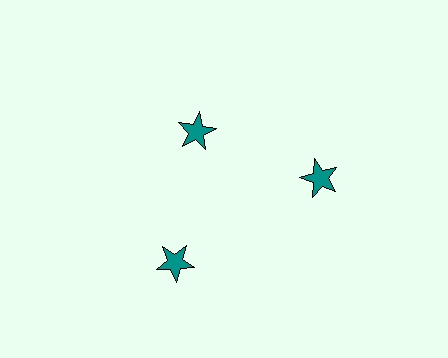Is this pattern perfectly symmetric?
No. The 3 teal stars are arranged in a ring, but one element near the 11 o'clock position is pulled inward toward the center, breaking the 3-fold rotational symmetry.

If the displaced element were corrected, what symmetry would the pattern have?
It would have 3-fold rotational symmetry — the pattern would map onto itself every 120 degrees.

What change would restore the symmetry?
The symmetry would be restored by moving it outward, back onto the ring so that all 3 stars sit at equal angles and equal distance from the center.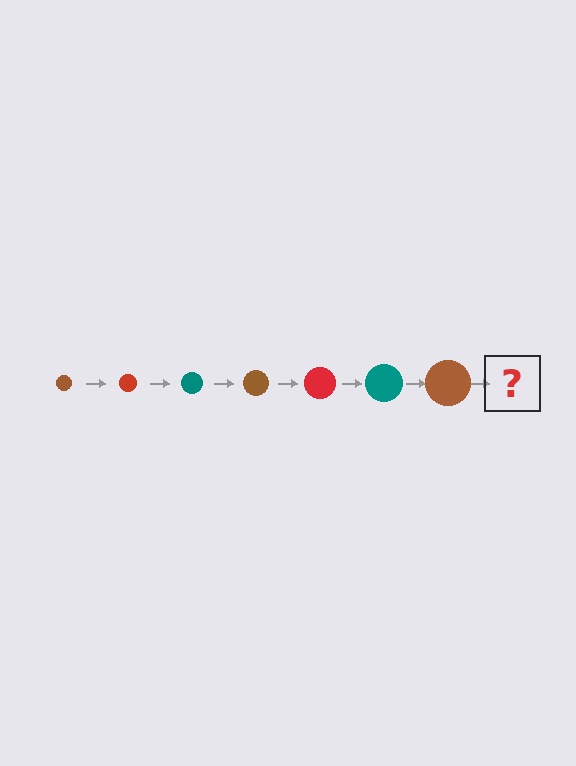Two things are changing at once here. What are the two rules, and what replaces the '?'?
The two rules are that the circle grows larger each step and the color cycles through brown, red, and teal. The '?' should be a red circle, larger than the previous one.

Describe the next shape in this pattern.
It should be a red circle, larger than the previous one.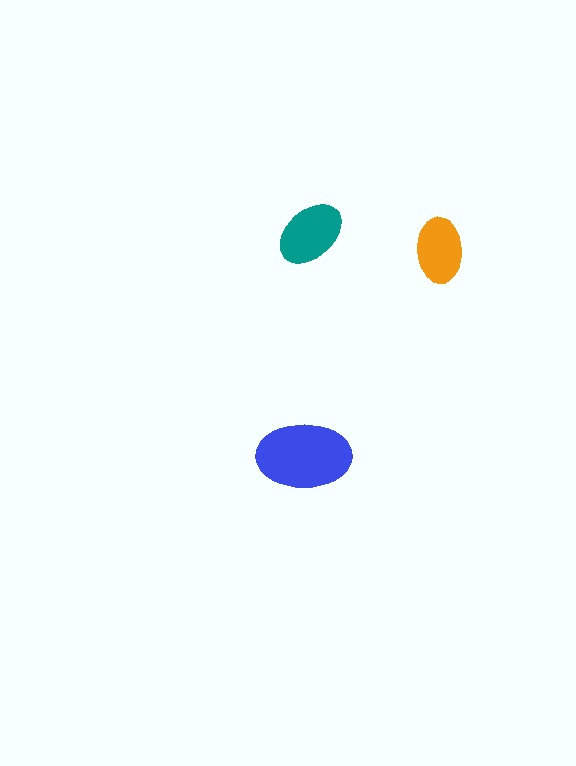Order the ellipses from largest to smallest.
the blue one, the teal one, the orange one.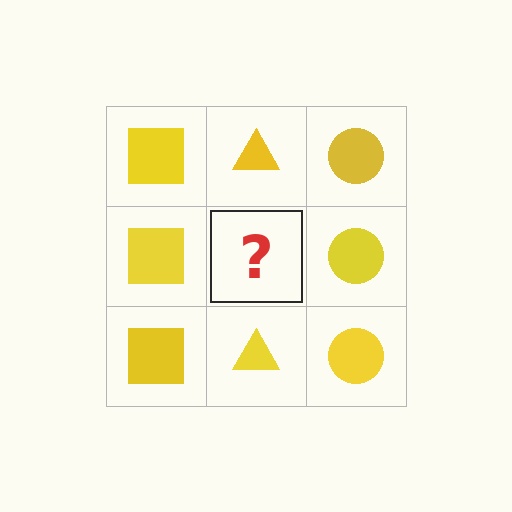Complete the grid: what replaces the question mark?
The question mark should be replaced with a yellow triangle.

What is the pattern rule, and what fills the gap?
The rule is that each column has a consistent shape. The gap should be filled with a yellow triangle.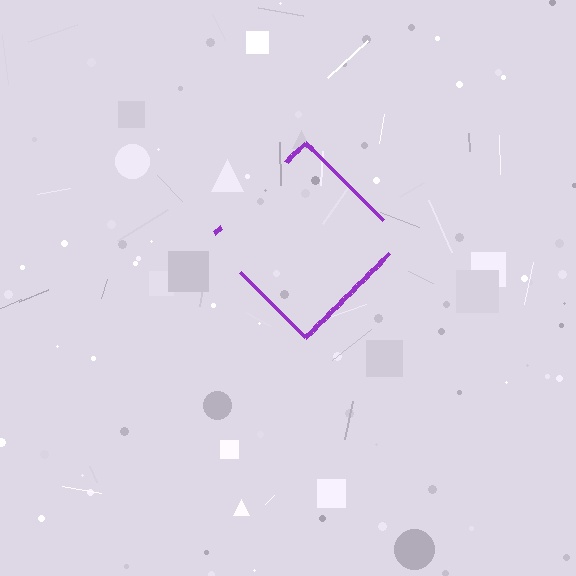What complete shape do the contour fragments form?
The contour fragments form a diamond.